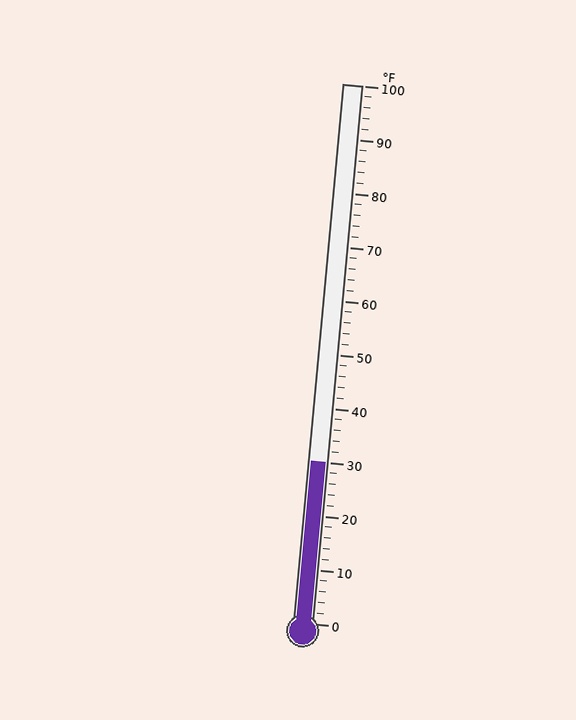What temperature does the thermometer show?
The thermometer shows approximately 30°F.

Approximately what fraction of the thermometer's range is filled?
The thermometer is filled to approximately 30% of its range.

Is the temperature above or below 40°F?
The temperature is below 40°F.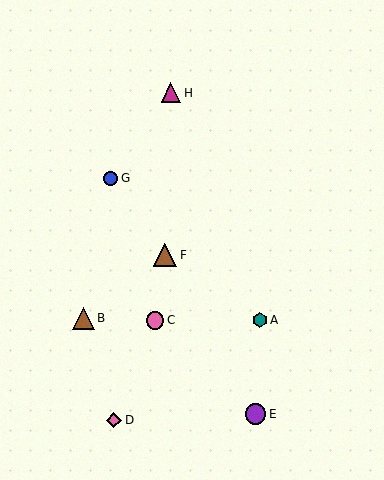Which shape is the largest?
The brown triangle (labeled F) is the largest.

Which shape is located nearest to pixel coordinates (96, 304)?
The brown triangle (labeled B) at (83, 318) is nearest to that location.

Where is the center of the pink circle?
The center of the pink circle is at (155, 320).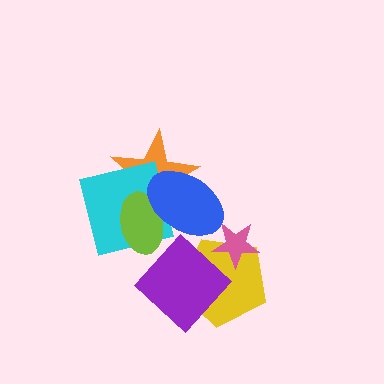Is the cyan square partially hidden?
Yes, it is partially covered by another shape.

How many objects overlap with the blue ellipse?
4 objects overlap with the blue ellipse.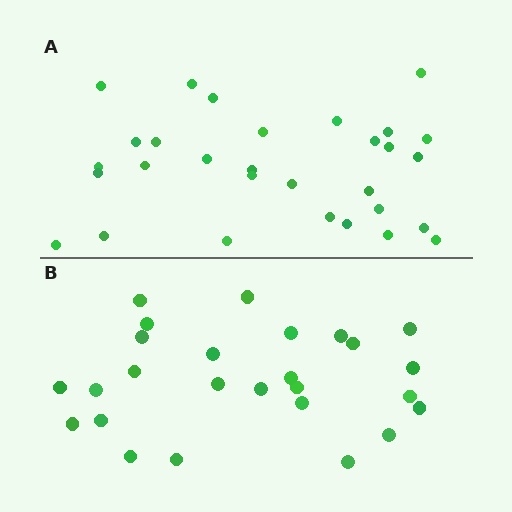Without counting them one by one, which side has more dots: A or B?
Region A (the top region) has more dots.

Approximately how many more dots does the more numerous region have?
Region A has about 4 more dots than region B.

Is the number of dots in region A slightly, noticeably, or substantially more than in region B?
Region A has only slightly more — the two regions are fairly close. The ratio is roughly 1.2 to 1.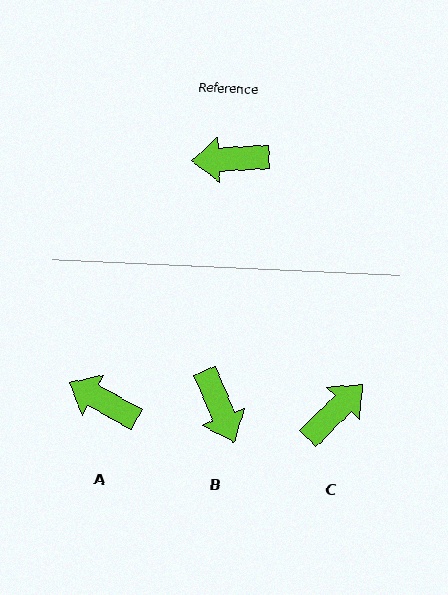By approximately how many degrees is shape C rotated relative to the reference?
Approximately 138 degrees clockwise.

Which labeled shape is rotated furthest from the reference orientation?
C, about 138 degrees away.